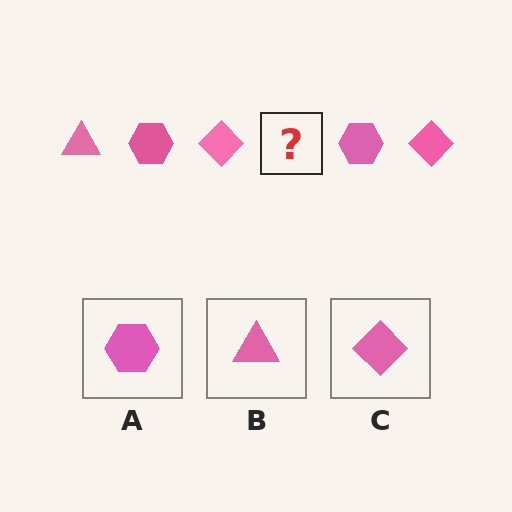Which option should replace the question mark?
Option B.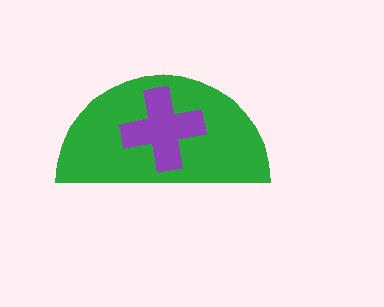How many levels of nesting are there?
2.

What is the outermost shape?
The green semicircle.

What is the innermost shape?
The purple cross.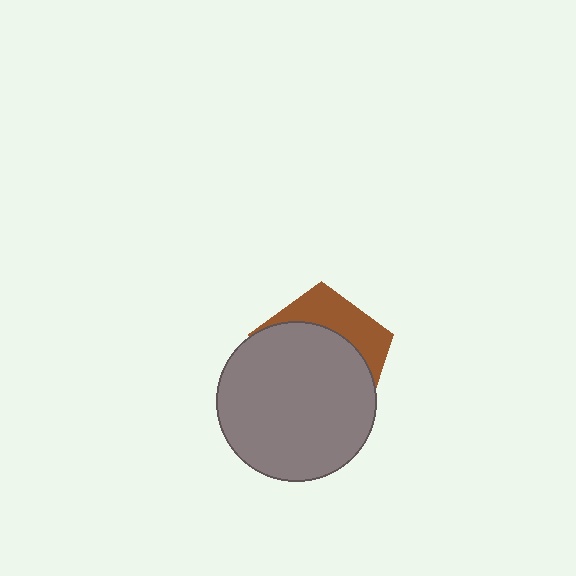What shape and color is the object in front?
The object in front is a gray circle.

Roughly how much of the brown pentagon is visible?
A small part of it is visible (roughly 31%).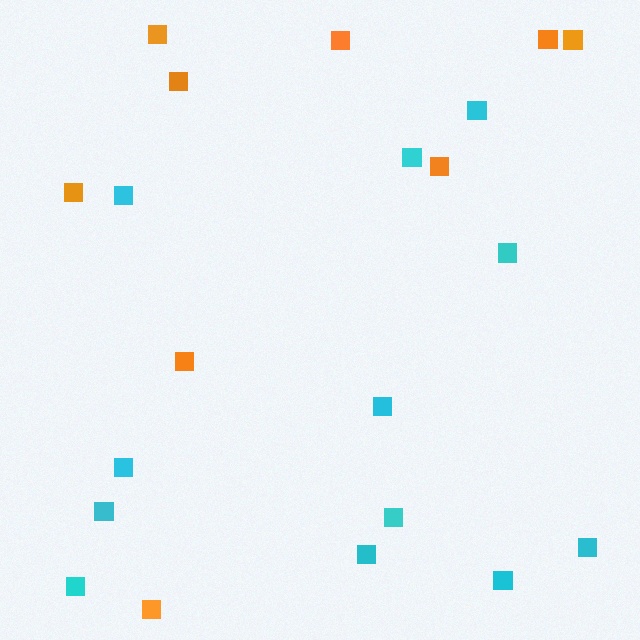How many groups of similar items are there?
There are 2 groups: one group of orange squares (9) and one group of cyan squares (12).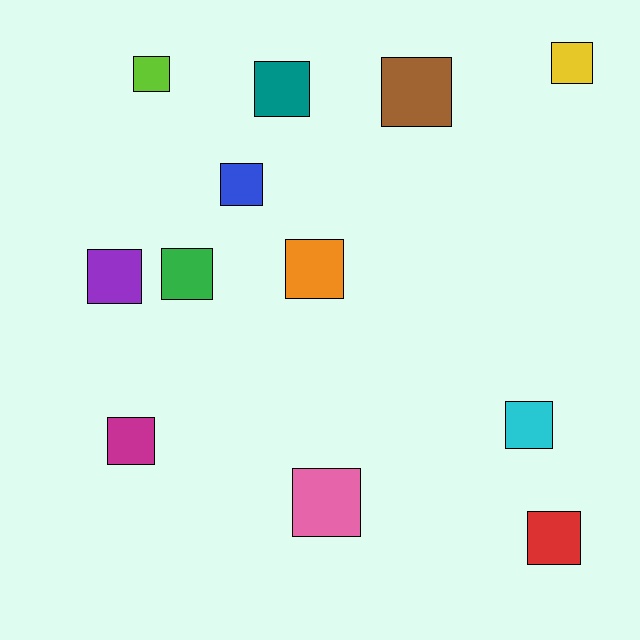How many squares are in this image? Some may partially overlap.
There are 12 squares.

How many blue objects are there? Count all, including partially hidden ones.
There is 1 blue object.